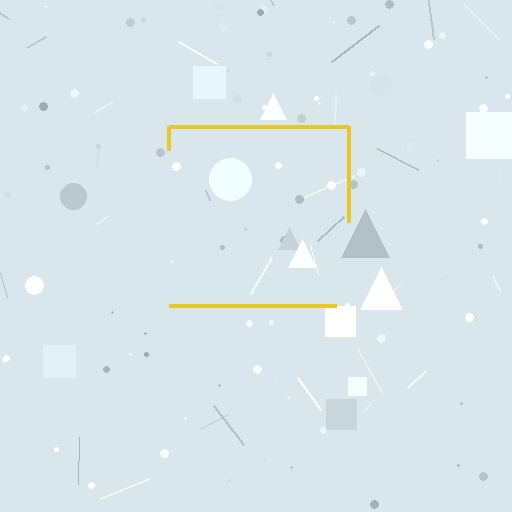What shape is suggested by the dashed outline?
The dashed outline suggests a square.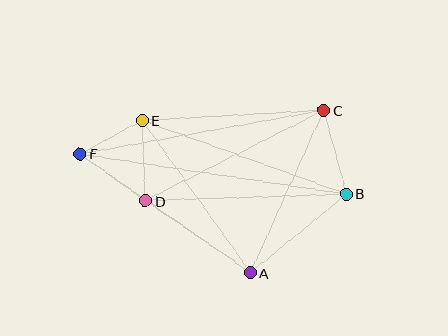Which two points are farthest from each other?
Points B and F are farthest from each other.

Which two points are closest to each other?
Points E and F are closest to each other.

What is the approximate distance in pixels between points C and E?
The distance between C and E is approximately 183 pixels.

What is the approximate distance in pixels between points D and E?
The distance between D and E is approximately 80 pixels.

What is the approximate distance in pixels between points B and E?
The distance between B and E is approximately 217 pixels.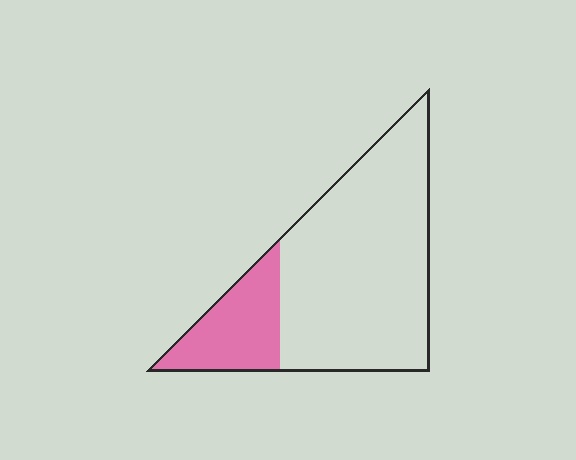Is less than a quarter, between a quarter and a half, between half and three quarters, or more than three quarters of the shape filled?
Less than a quarter.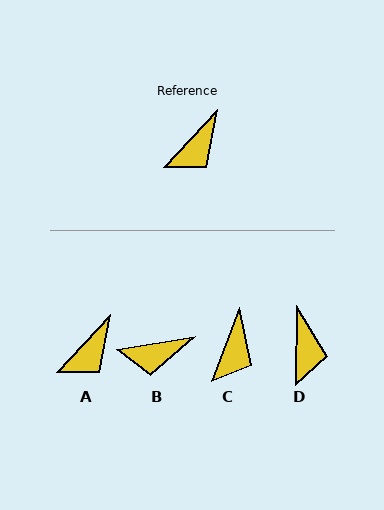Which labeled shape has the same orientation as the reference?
A.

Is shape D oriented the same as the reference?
No, it is off by about 43 degrees.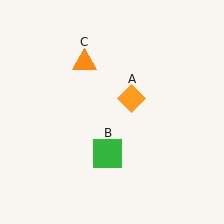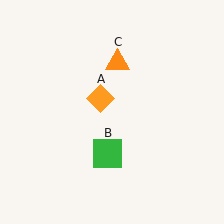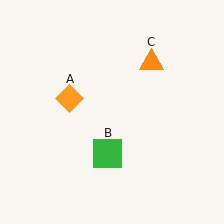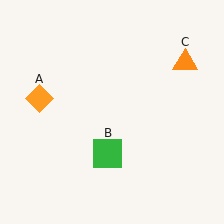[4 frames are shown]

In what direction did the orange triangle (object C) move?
The orange triangle (object C) moved right.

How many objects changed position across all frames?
2 objects changed position: orange diamond (object A), orange triangle (object C).